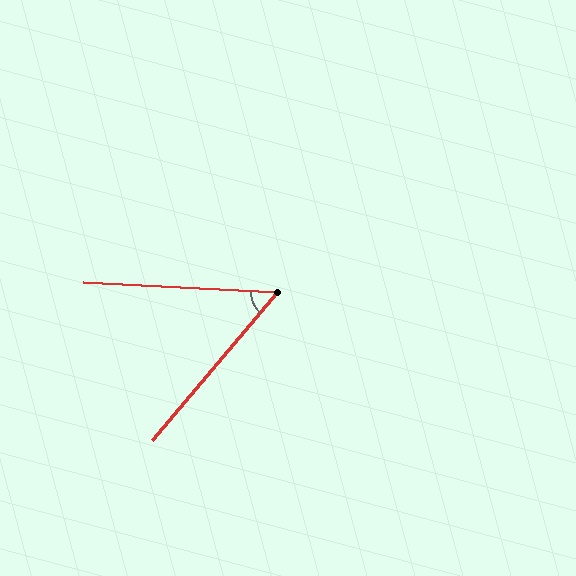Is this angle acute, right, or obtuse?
It is acute.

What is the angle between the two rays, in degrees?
Approximately 53 degrees.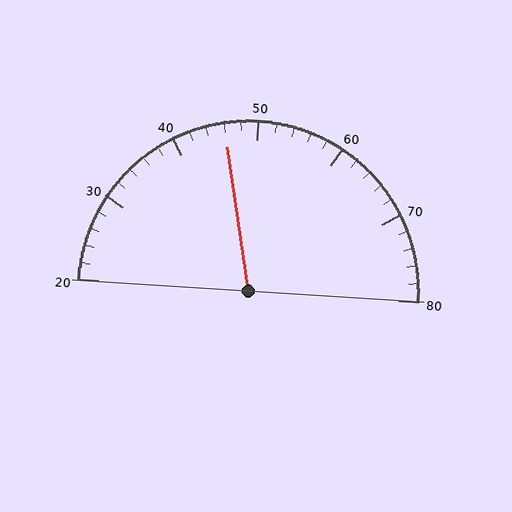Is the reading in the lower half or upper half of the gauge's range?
The reading is in the lower half of the range (20 to 80).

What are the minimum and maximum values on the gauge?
The gauge ranges from 20 to 80.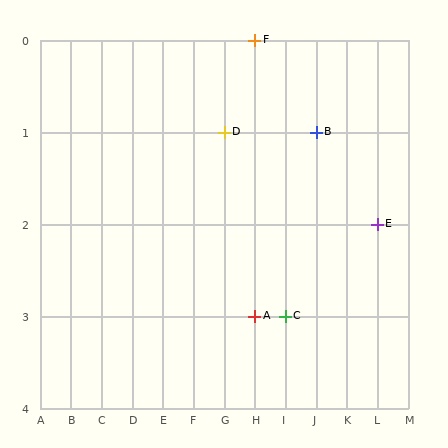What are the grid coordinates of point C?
Point C is at grid coordinates (I, 3).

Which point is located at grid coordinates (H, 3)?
Point A is at (H, 3).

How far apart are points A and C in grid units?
Points A and C are 1 column apart.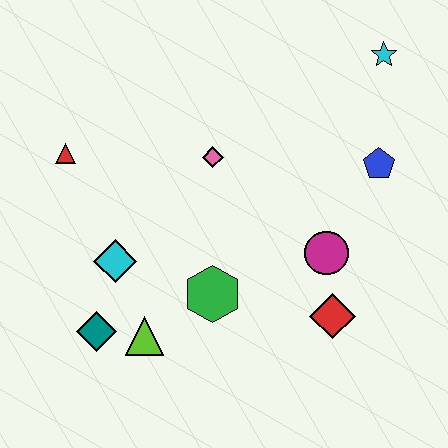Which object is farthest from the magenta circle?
The red triangle is farthest from the magenta circle.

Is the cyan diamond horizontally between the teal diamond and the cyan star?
Yes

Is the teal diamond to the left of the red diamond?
Yes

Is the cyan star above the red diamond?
Yes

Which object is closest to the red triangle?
The cyan diamond is closest to the red triangle.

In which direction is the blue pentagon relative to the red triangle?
The blue pentagon is to the right of the red triangle.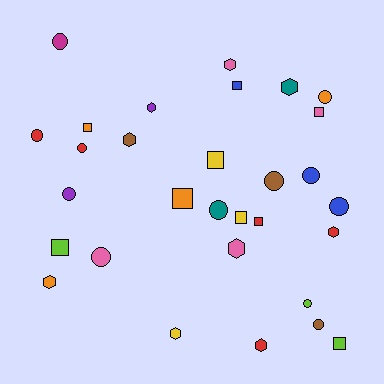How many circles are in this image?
There are 12 circles.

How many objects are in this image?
There are 30 objects.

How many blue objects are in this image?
There are 3 blue objects.